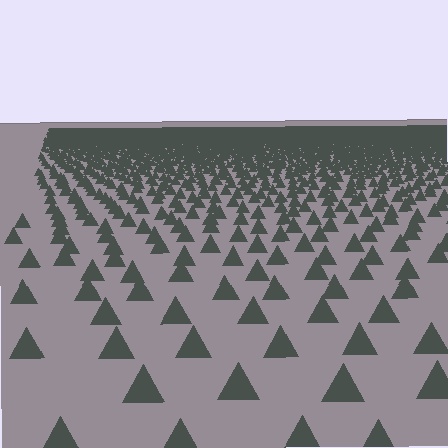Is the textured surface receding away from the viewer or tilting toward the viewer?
The surface is receding away from the viewer. Texture elements get smaller and denser toward the top.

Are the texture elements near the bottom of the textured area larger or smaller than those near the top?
Larger. Near the bottom, elements are closer to the viewer and appear at a bigger on-screen size.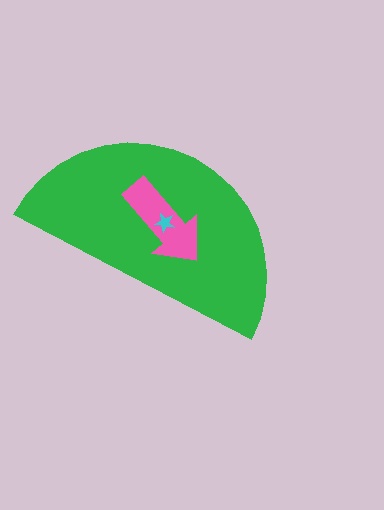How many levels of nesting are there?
3.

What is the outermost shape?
The green semicircle.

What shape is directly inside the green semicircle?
The pink arrow.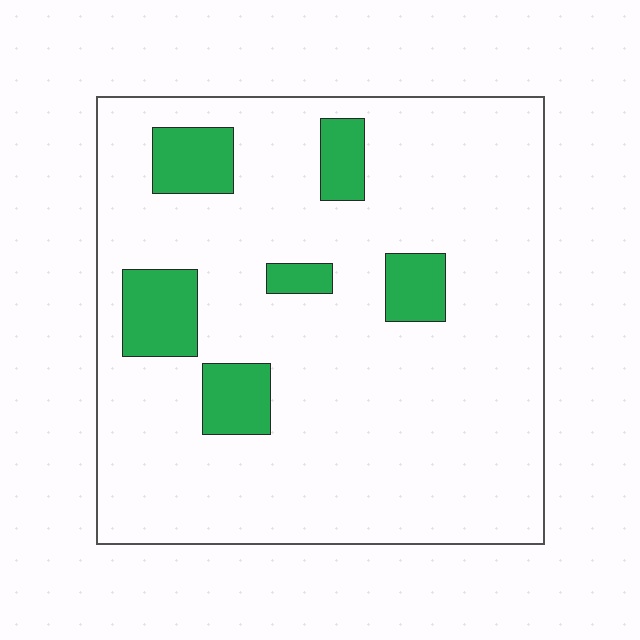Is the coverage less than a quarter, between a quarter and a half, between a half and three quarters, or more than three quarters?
Less than a quarter.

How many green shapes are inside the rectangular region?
6.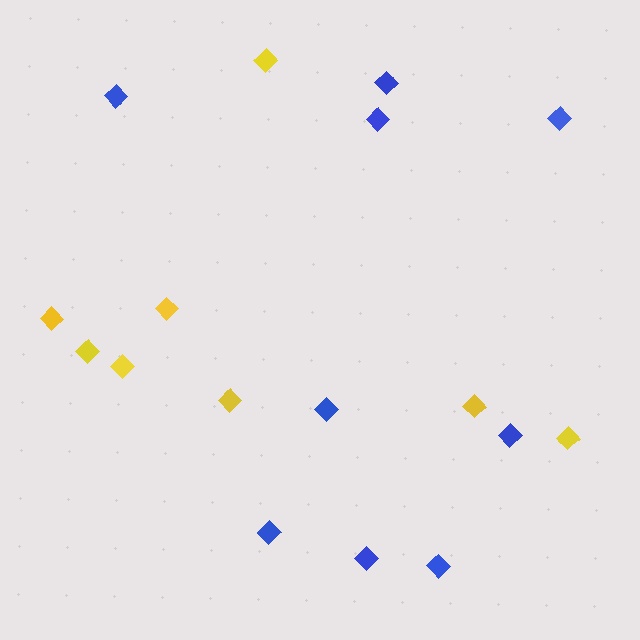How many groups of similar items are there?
There are 2 groups: one group of blue diamonds (9) and one group of yellow diamonds (8).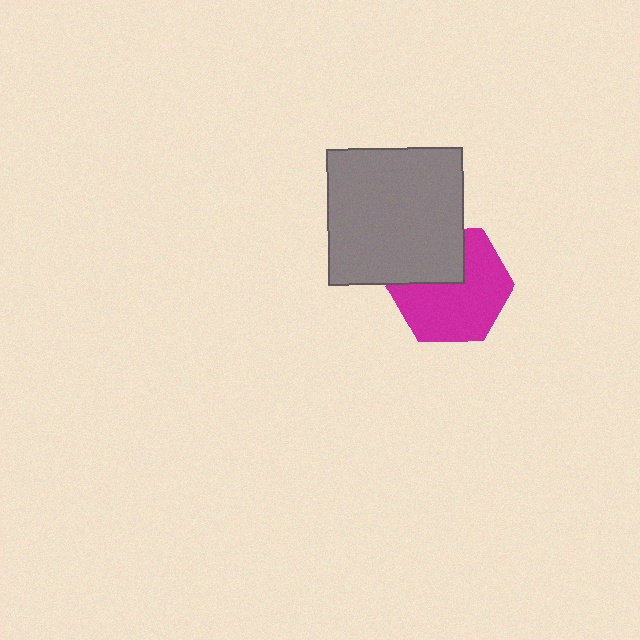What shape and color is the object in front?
The object in front is a gray square.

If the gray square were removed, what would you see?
You would see the complete magenta hexagon.